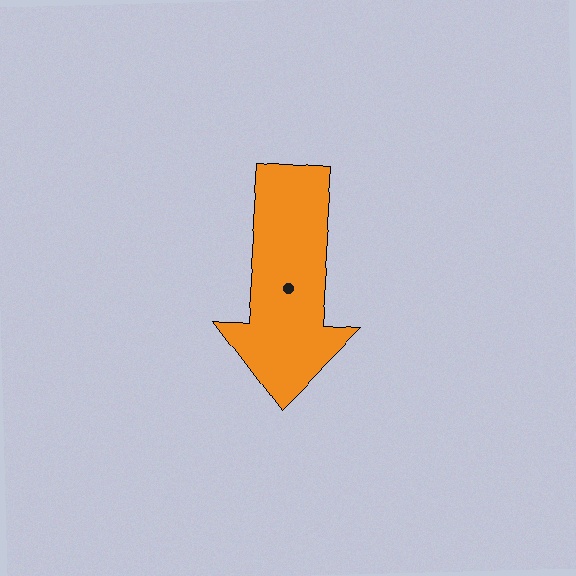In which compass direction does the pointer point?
South.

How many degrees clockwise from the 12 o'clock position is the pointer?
Approximately 184 degrees.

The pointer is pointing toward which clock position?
Roughly 6 o'clock.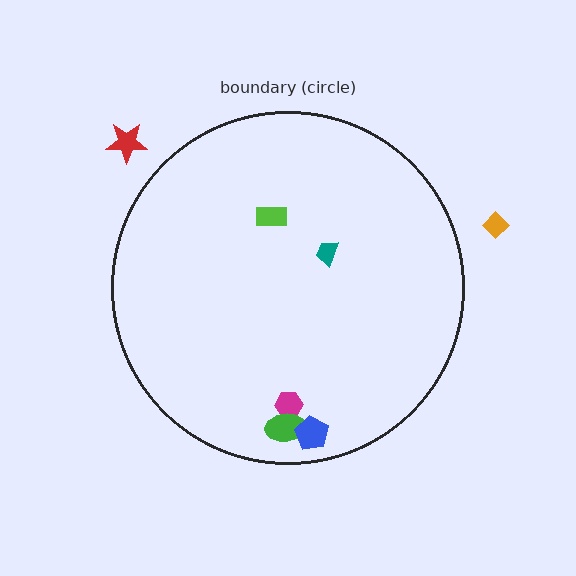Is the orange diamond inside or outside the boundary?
Outside.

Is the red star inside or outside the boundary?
Outside.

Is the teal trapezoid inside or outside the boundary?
Inside.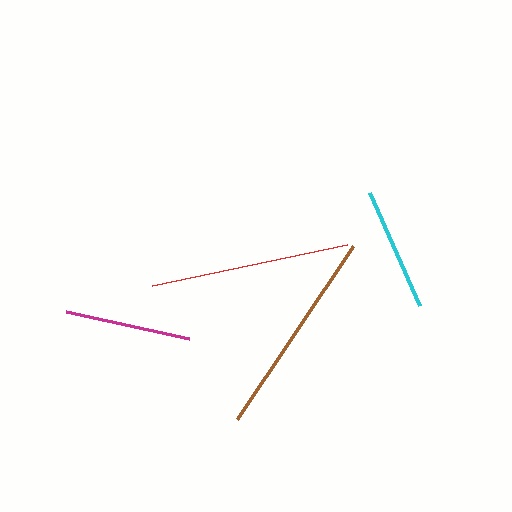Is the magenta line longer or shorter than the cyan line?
The magenta line is longer than the cyan line.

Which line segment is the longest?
The brown line is the longest at approximately 208 pixels.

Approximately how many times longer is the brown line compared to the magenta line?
The brown line is approximately 1.7 times the length of the magenta line.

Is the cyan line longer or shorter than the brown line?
The brown line is longer than the cyan line.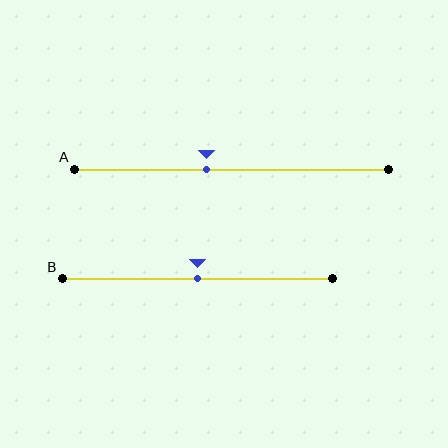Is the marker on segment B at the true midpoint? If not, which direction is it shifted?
Yes, the marker on segment B is at the true midpoint.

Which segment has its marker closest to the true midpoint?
Segment B has its marker closest to the true midpoint.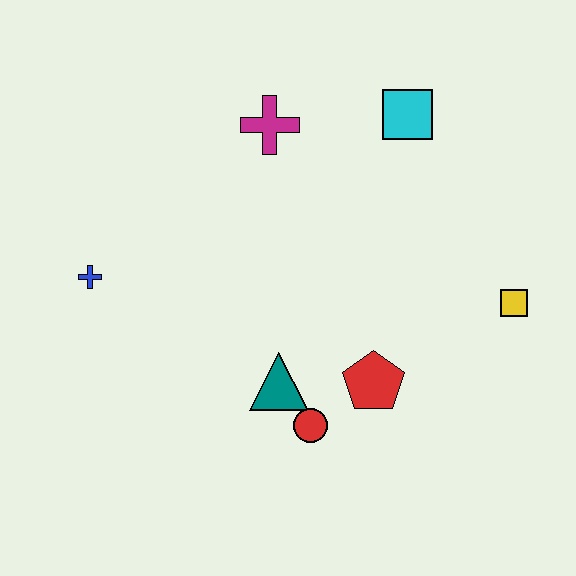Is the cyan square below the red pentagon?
No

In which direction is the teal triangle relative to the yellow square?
The teal triangle is to the left of the yellow square.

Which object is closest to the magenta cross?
The cyan square is closest to the magenta cross.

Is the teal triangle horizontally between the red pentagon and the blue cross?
Yes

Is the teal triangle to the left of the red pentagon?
Yes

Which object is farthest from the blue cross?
The yellow square is farthest from the blue cross.